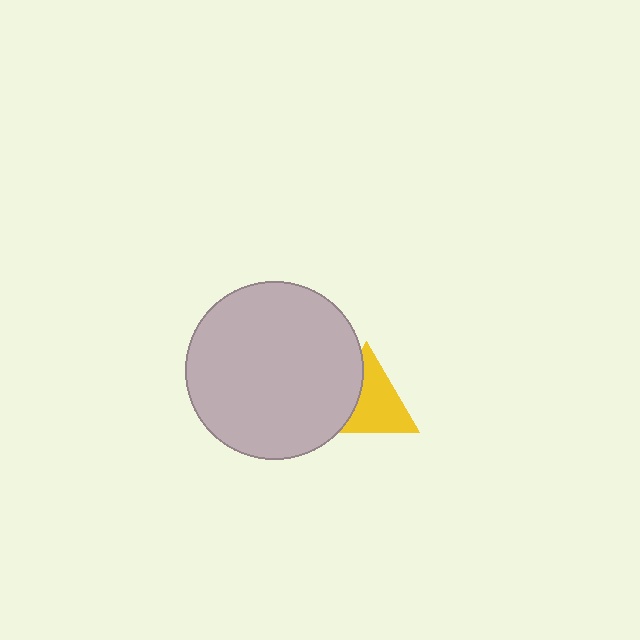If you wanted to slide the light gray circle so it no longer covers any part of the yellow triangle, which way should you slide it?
Slide it left — that is the most direct way to separate the two shapes.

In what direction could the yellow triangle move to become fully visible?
The yellow triangle could move right. That would shift it out from behind the light gray circle entirely.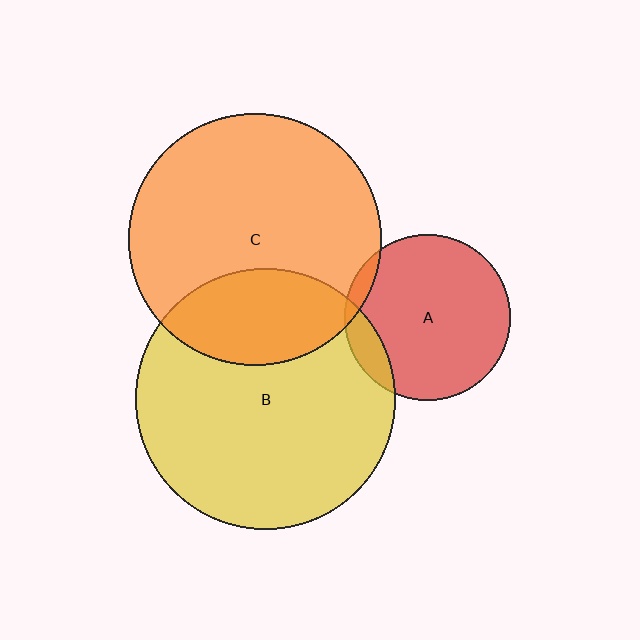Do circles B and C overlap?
Yes.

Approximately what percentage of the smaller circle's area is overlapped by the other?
Approximately 25%.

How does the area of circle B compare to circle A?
Approximately 2.4 times.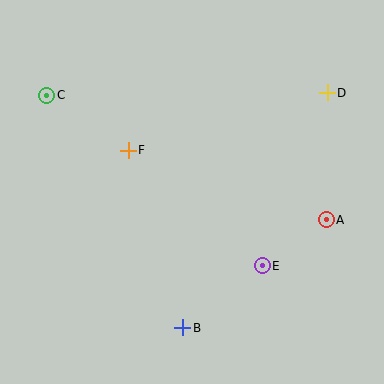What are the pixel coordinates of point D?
Point D is at (327, 93).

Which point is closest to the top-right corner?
Point D is closest to the top-right corner.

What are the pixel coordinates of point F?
Point F is at (128, 150).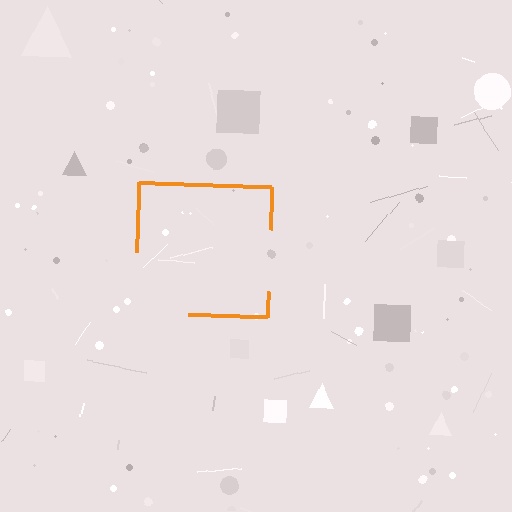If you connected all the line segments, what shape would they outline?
They would outline a square.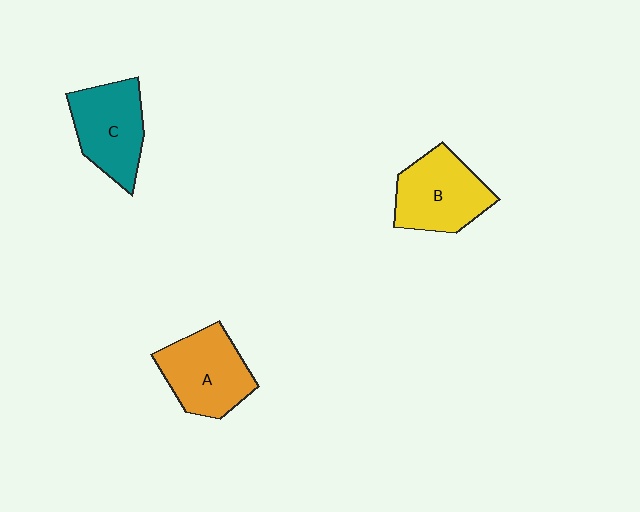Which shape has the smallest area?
Shape C (teal).